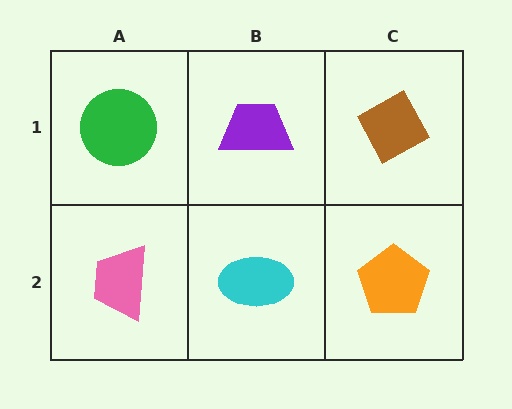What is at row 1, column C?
A brown diamond.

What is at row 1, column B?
A purple trapezoid.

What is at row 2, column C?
An orange pentagon.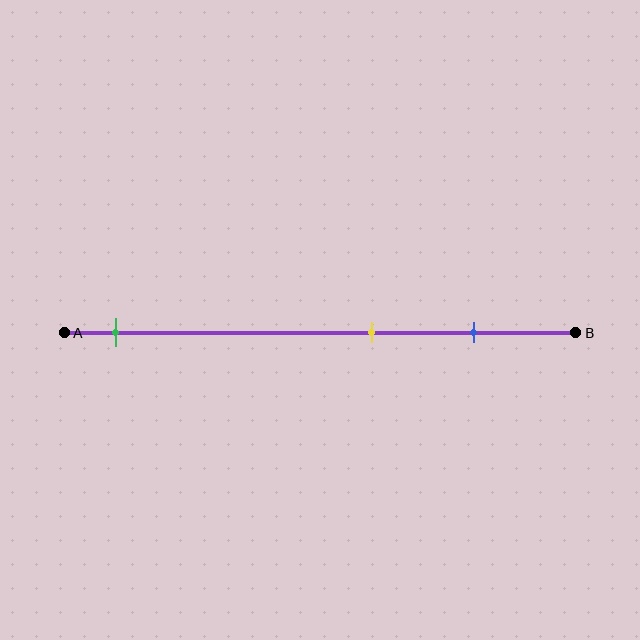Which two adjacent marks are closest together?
The yellow and blue marks are the closest adjacent pair.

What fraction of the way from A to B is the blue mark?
The blue mark is approximately 80% (0.8) of the way from A to B.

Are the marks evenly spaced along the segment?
No, the marks are not evenly spaced.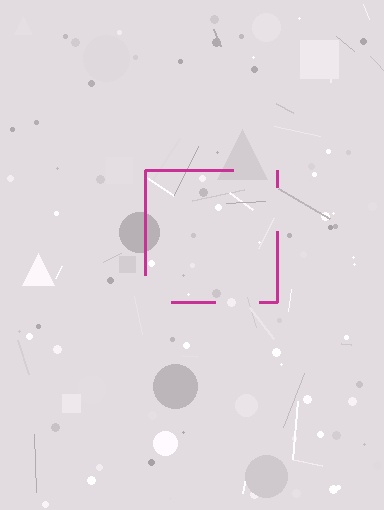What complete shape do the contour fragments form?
The contour fragments form a square.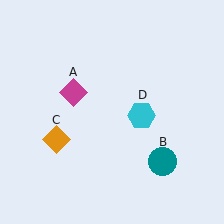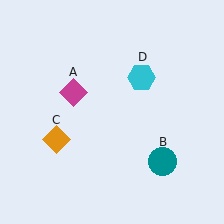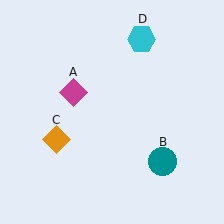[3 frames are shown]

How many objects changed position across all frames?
1 object changed position: cyan hexagon (object D).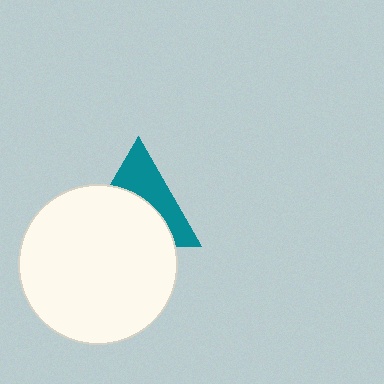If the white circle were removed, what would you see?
You would see the complete teal triangle.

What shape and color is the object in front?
The object in front is a white circle.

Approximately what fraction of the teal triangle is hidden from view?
Roughly 57% of the teal triangle is hidden behind the white circle.